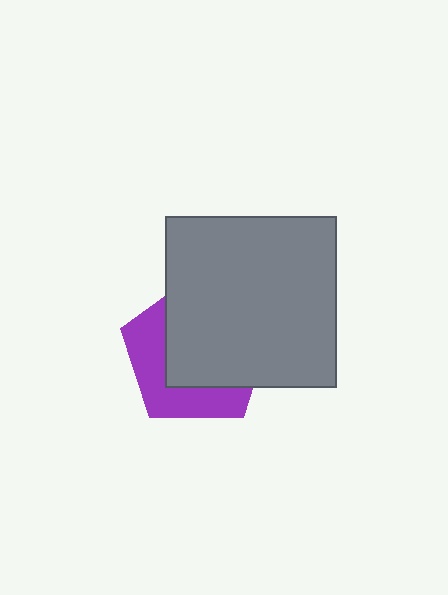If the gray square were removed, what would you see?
You would see the complete purple pentagon.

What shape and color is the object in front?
The object in front is a gray square.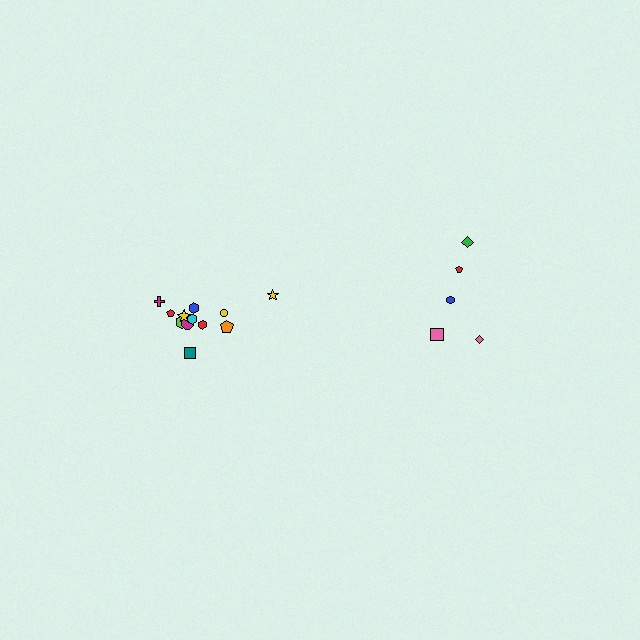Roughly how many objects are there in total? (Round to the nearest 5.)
Roughly 15 objects in total.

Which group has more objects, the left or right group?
The left group.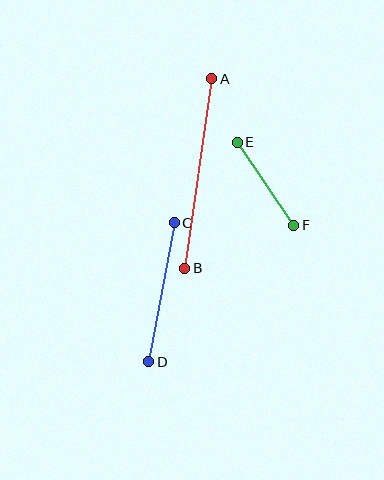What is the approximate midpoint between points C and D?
The midpoint is at approximately (161, 292) pixels.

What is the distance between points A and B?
The distance is approximately 191 pixels.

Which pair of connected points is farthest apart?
Points A and B are farthest apart.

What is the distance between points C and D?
The distance is approximately 141 pixels.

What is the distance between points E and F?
The distance is approximately 100 pixels.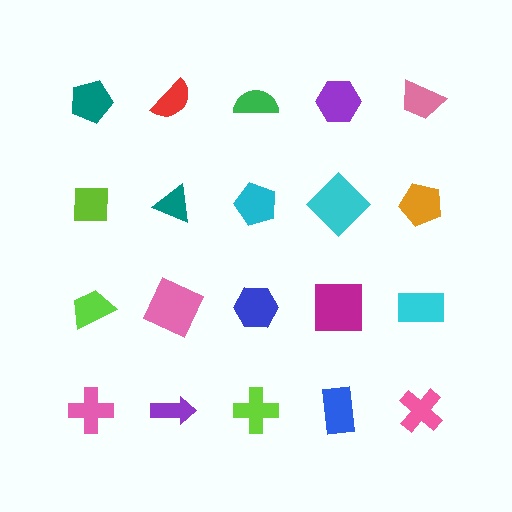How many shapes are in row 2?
5 shapes.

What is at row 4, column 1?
A pink cross.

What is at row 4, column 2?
A purple arrow.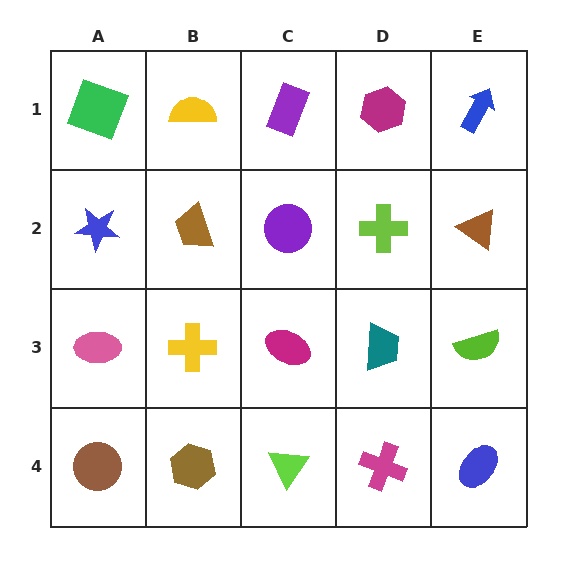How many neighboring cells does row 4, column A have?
2.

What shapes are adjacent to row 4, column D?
A teal trapezoid (row 3, column D), a lime triangle (row 4, column C), a blue ellipse (row 4, column E).